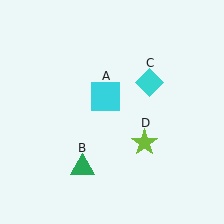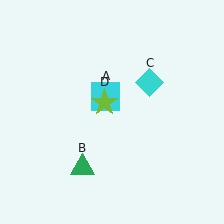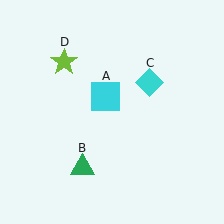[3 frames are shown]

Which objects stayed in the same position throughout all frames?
Cyan square (object A) and green triangle (object B) and cyan diamond (object C) remained stationary.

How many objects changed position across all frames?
1 object changed position: lime star (object D).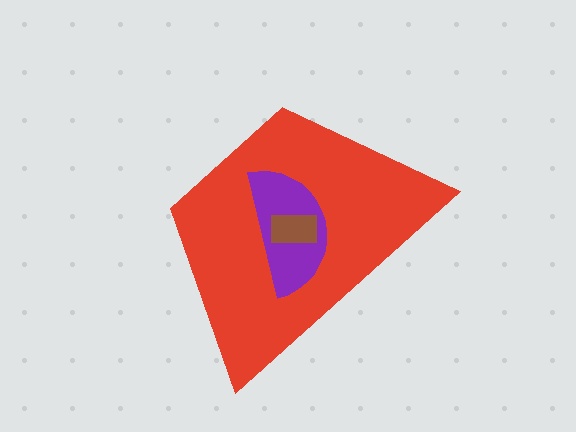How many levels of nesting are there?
3.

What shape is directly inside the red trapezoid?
The purple semicircle.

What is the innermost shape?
The brown rectangle.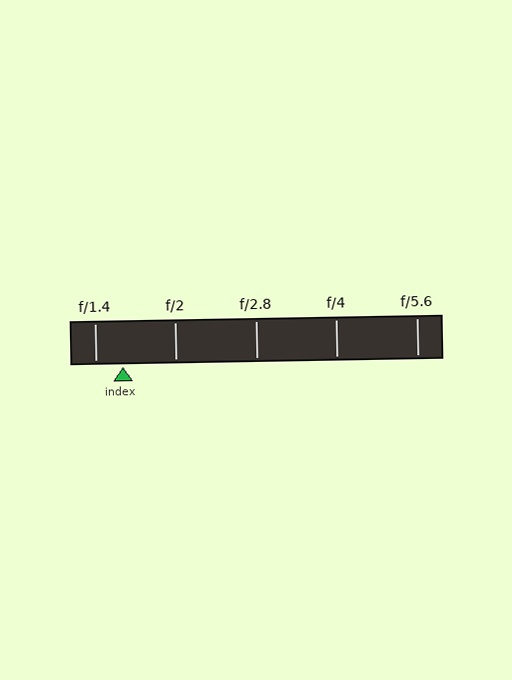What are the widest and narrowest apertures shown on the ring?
The widest aperture shown is f/1.4 and the narrowest is f/5.6.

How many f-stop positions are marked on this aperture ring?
There are 5 f-stop positions marked.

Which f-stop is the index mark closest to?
The index mark is closest to f/1.4.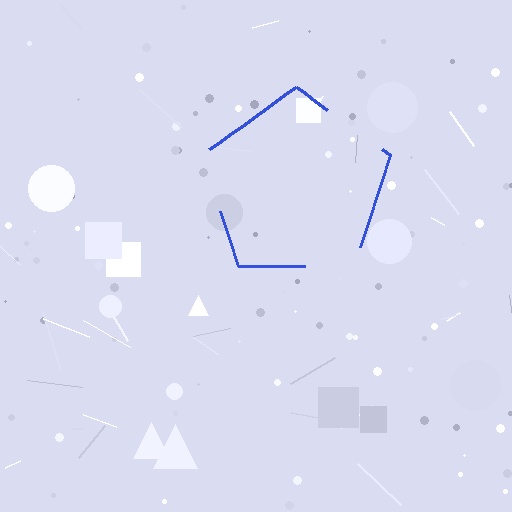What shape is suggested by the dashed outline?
The dashed outline suggests a pentagon.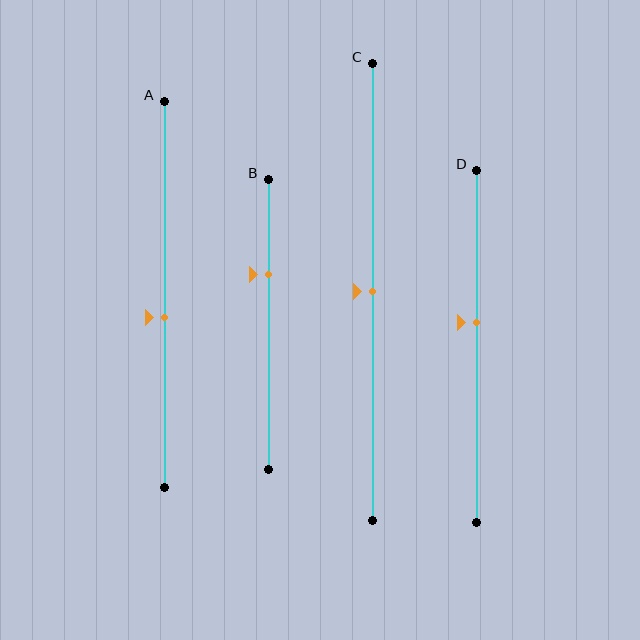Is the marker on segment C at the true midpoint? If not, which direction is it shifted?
Yes, the marker on segment C is at the true midpoint.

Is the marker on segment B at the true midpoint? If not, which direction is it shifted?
No, the marker on segment B is shifted upward by about 17% of the segment length.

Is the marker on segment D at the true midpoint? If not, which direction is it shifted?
No, the marker on segment D is shifted upward by about 7% of the segment length.